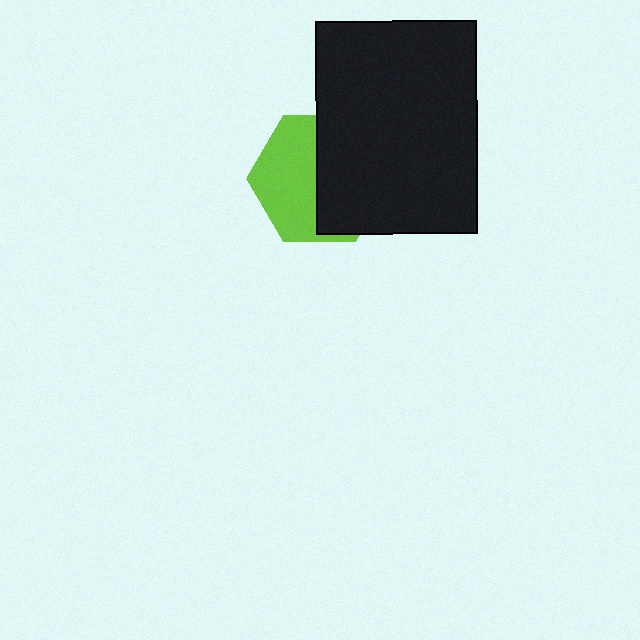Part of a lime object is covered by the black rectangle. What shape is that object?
It is a hexagon.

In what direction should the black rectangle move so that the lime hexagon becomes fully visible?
The black rectangle should move right. That is the shortest direction to clear the overlap and leave the lime hexagon fully visible.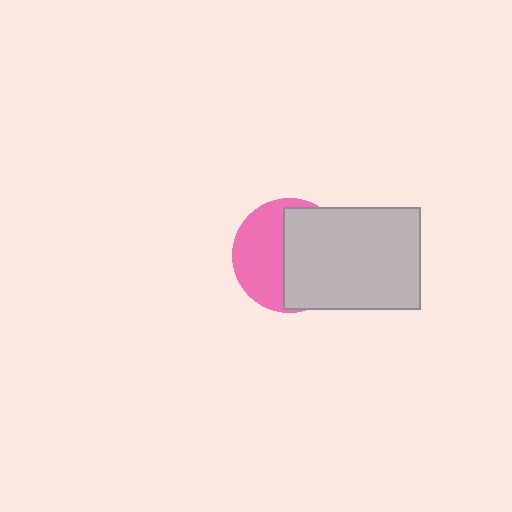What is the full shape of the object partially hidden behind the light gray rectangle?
The partially hidden object is a pink circle.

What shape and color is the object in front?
The object in front is a light gray rectangle.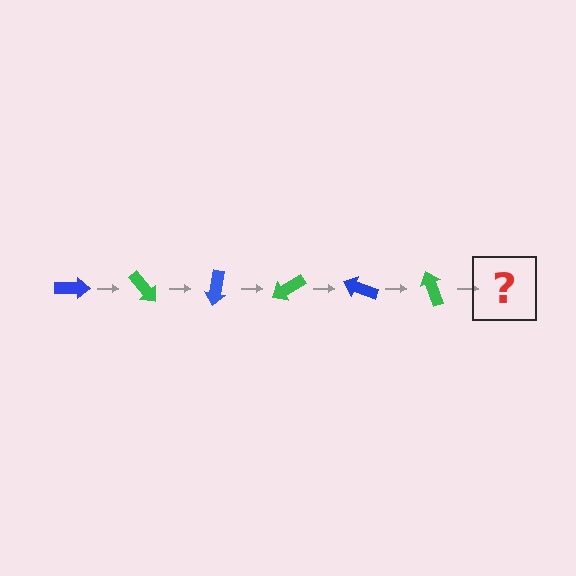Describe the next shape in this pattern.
It should be a blue arrow, rotated 300 degrees from the start.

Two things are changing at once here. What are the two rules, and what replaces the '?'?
The two rules are that it rotates 50 degrees each step and the color cycles through blue and green. The '?' should be a blue arrow, rotated 300 degrees from the start.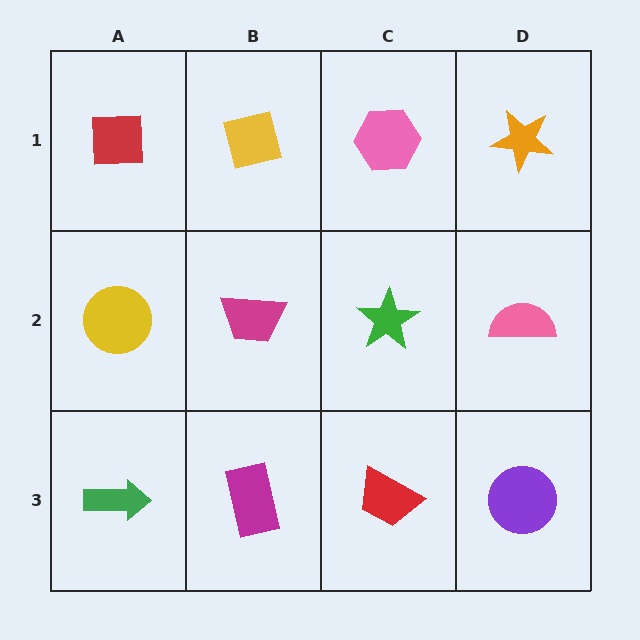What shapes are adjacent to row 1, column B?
A magenta trapezoid (row 2, column B), a red square (row 1, column A), a pink hexagon (row 1, column C).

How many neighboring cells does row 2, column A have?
3.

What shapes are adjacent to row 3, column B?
A magenta trapezoid (row 2, column B), a green arrow (row 3, column A), a red trapezoid (row 3, column C).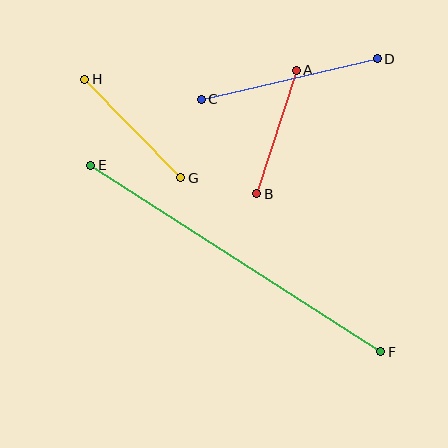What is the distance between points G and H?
The distance is approximately 138 pixels.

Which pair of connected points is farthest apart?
Points E and F are farthest apart.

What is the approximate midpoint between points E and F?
The midpoint is at approximately (236, 259) pixels.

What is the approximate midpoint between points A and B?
The midpoint is at approximately (276, 132) pixels.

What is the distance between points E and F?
The distance is approximately 345 pixels.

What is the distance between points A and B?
The distance is approximately 130 pixels.